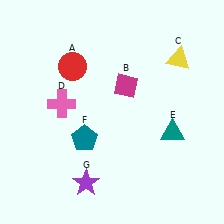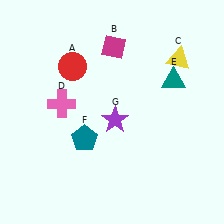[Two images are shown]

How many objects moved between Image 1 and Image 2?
3 objects moved between the two images.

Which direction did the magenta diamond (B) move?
The magenta diamond (B) moved up.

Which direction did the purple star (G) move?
The purple star (G) moved up.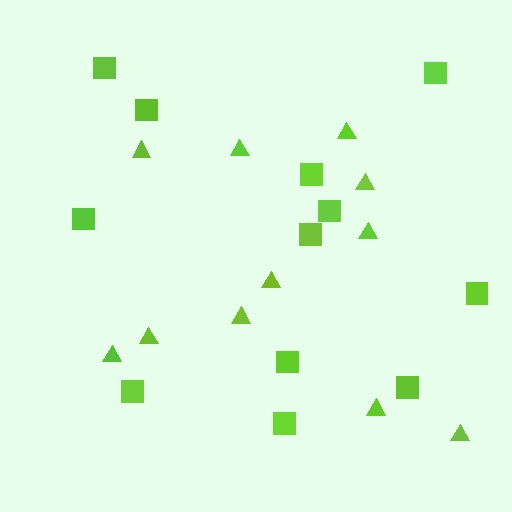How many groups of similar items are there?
There are 2 groups: one group of triangles (11) and one group of squares (12).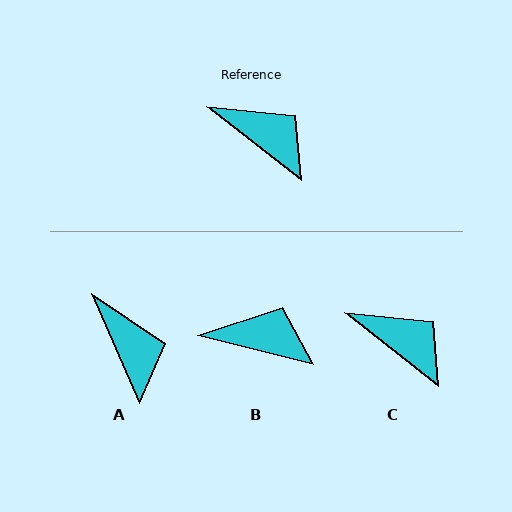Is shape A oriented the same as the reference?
No, it is off by about 29 degrees.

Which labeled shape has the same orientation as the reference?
C.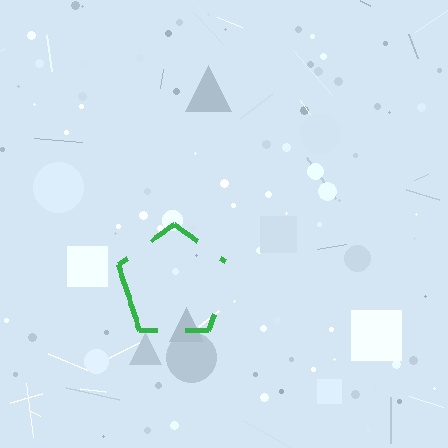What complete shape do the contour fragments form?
The contour fragments form a pentagon.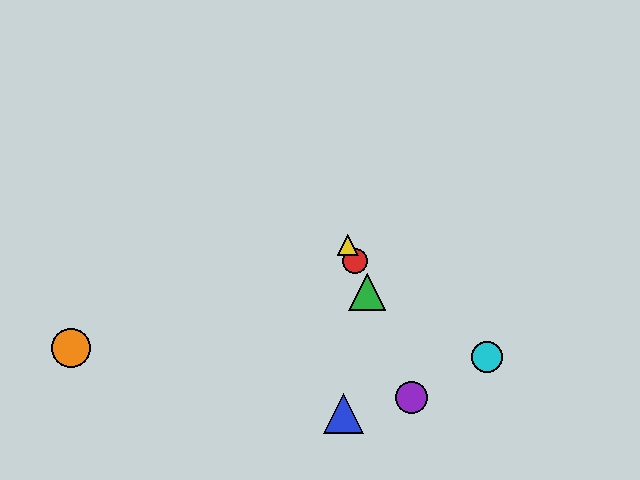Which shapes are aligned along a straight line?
The red circle, the green triangle, the yellow triangle, the purple circle are aligned along a straight line.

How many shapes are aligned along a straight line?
4 shapes (the red circle, the green triangle, the yellow triangle, the purple circle) are aligned along a straight line.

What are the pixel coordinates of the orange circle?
The orange circle is at (71, 348).